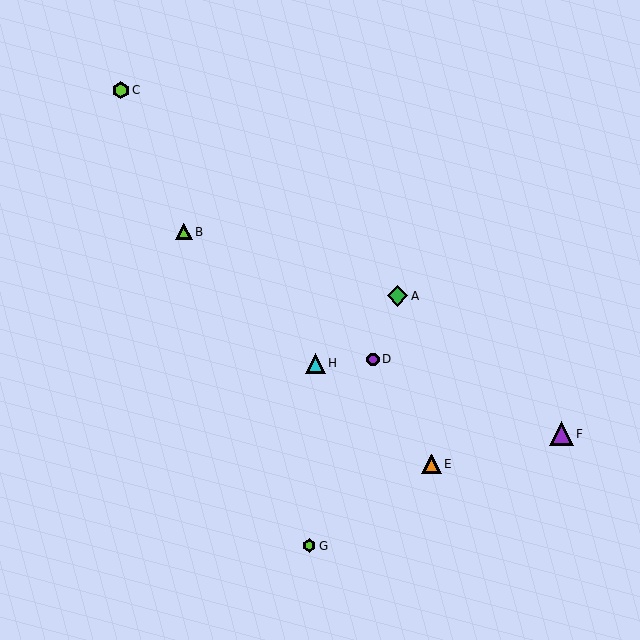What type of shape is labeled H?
Shape H is a cyan triangle.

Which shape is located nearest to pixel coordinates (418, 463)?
The orange triangle (labeled E) at (432, 464) is nearest to that location.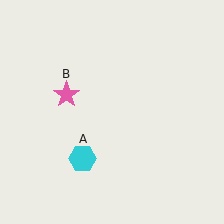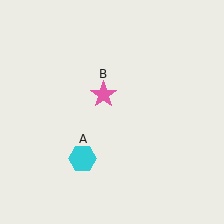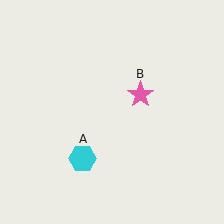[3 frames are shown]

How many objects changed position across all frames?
1 object changed position: pink star (object B).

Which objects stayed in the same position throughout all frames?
Cyan hexagon (object A) remained stationary.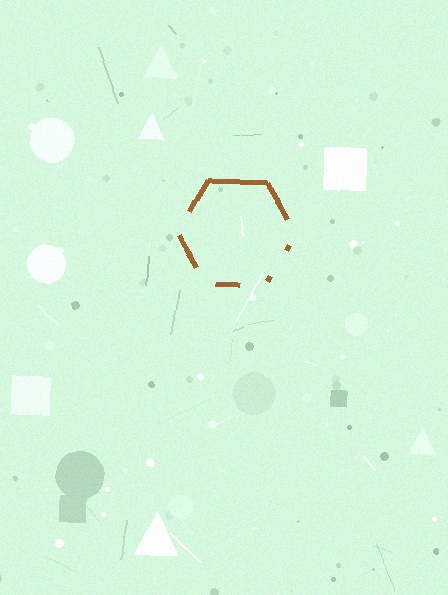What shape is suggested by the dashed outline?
The dashed outline suggests a hexagon.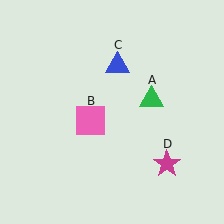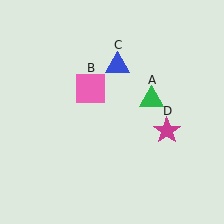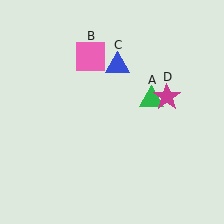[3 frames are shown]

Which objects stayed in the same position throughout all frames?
Green triangle (object A) and blue triangle (object C) remained stationary.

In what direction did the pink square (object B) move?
The pink square (object B) moved up.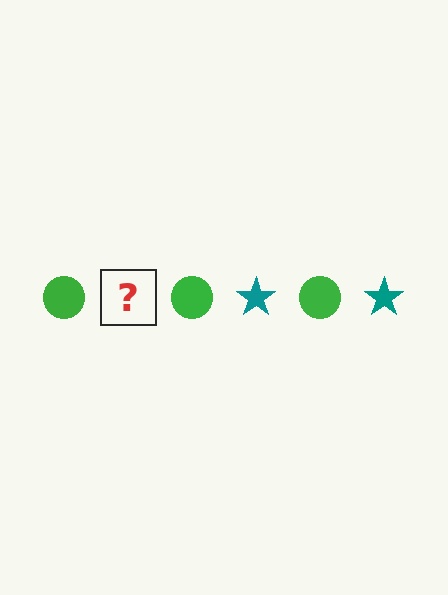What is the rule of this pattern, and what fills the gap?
The rule is that the pattern alternates between green circle and teal star. The gap should be filled with a teal star.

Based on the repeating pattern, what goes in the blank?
The blank should be a teal star.